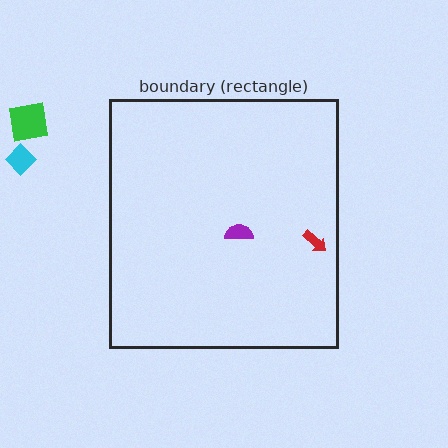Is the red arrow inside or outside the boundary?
Inside.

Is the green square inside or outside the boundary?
Outside.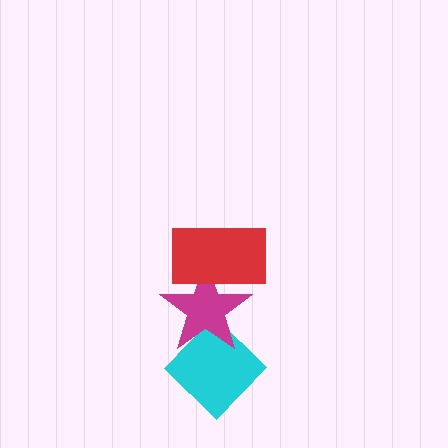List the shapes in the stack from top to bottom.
From top to bottom: the red rectangle, the magenta star, the cyan diamond.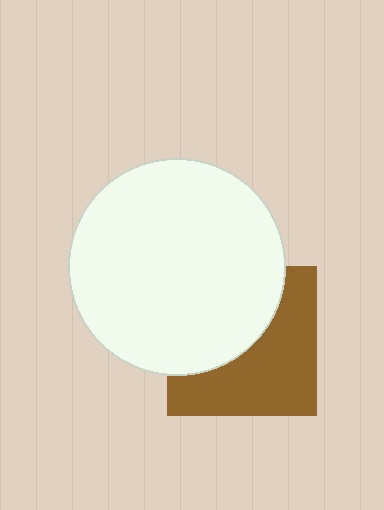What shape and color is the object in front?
The object in front is a white circle.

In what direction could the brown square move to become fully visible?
The brown square could move toward the lower-right. That would shift it out from behind the white circle entirely.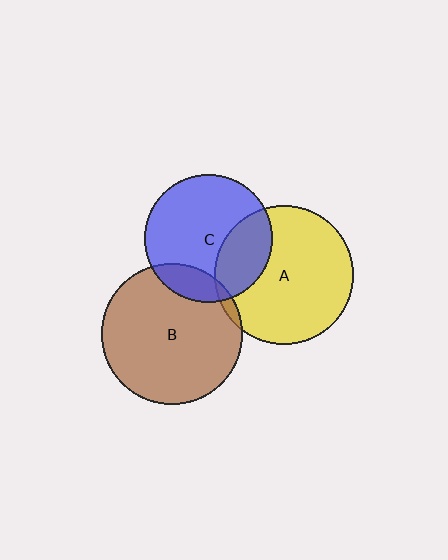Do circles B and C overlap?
Yes.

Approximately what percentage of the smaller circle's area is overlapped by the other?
Approximately 15%.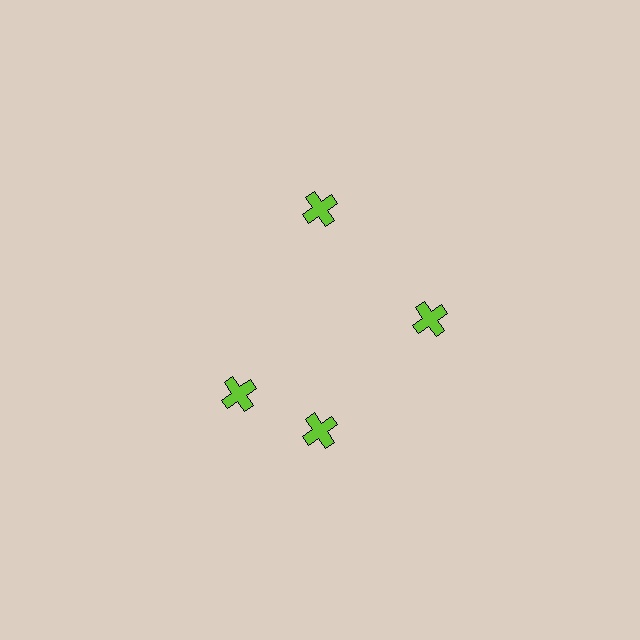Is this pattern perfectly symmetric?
No. The 4 lime crosses are arranged in a ring, but one element near the 9 o'clock position is rotated out of alignment along the ring, breaking the 4-fold rotational symmetry.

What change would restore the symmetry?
The symmetry would be restored by rotating it back into even spacing with its neighbors so that all 4 crosses sit at equal angles and equal distance from the center.